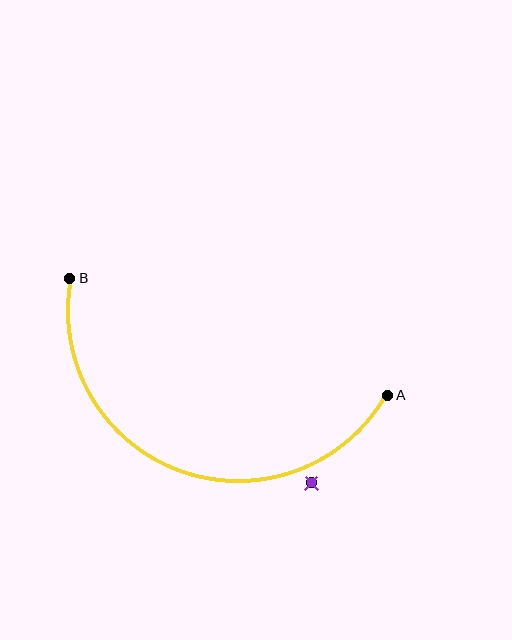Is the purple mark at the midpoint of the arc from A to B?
No — the purple mark does not lie on the arc at all. It sits slightly outside the curve.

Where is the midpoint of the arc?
The arc midpoint is the point on the curve farthest from the straight line joining A and B. It sits below that line.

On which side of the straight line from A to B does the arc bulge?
The arc bulges below the straight line connecting A and B.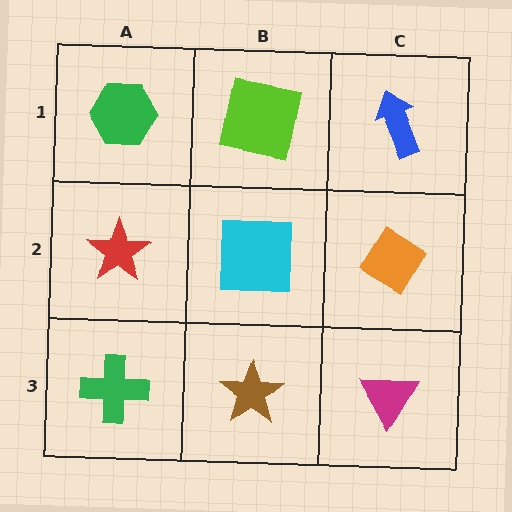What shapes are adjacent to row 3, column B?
A cyan square (row 2, column B), a green cross (row 3, column A), a magenta triangle (row 3, column C).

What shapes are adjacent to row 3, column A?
A red star (row 2, column A), a brown star (row 3, column B).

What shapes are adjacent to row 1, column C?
An orange diamond (row 2, column C), a lime square (row 1, column B).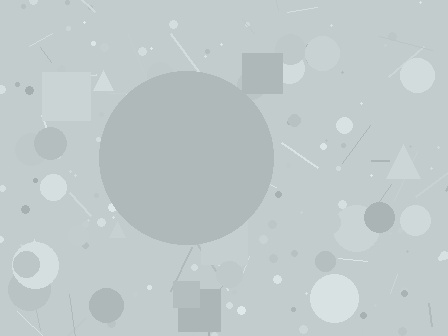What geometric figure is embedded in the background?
A circle is embedded in the background.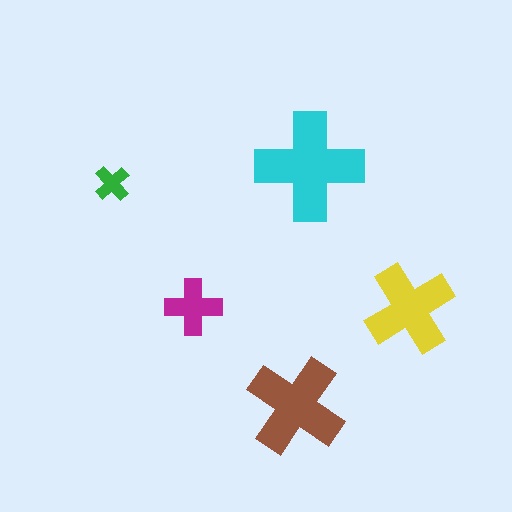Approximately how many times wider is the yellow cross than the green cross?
About 2.5 times wider.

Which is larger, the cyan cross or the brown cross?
The cyan one.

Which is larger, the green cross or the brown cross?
The brown one.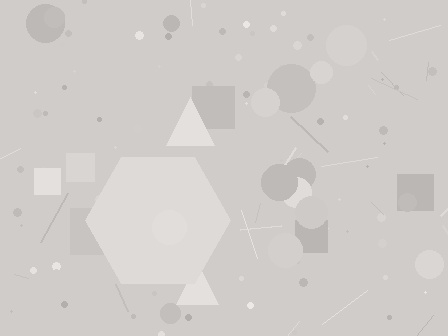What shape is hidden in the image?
A hexagon is hidden in the image.